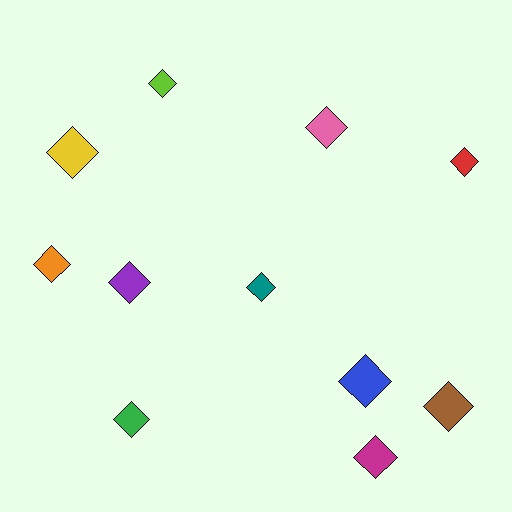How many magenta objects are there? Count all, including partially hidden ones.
There is 1 magenta object.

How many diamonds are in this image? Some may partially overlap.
There are 11 diamonds.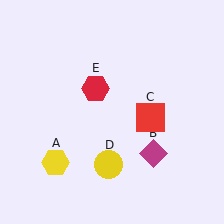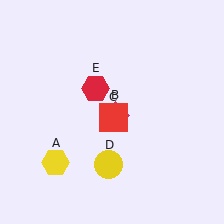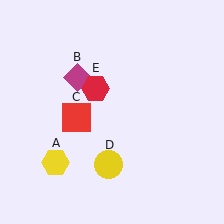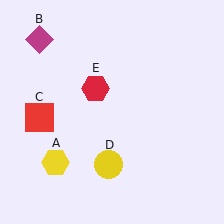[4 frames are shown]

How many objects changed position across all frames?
2 objects changed position: magenta diamond (object B), red square (object C).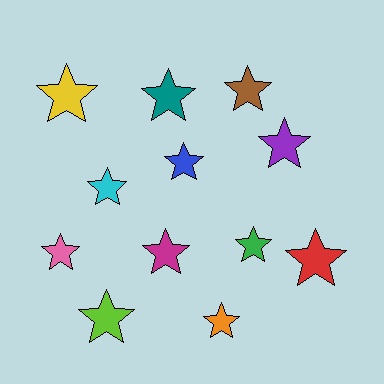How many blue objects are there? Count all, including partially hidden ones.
There is 1 blue object.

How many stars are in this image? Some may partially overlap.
There are 12 stars.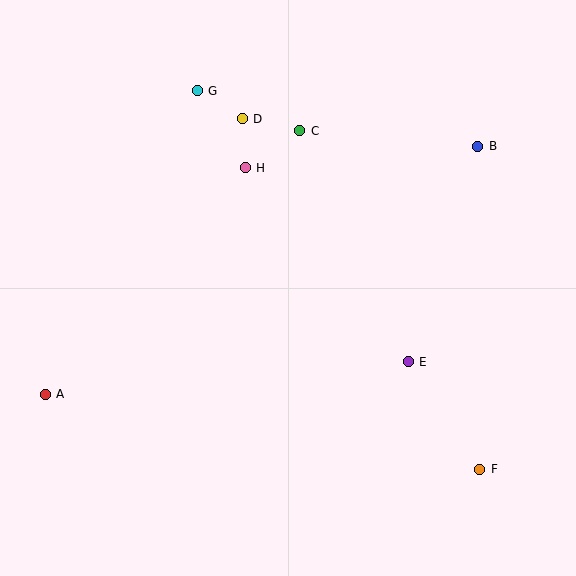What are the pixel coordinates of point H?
Point H is at (245, 168).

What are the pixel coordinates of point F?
Point F is at (480, 469).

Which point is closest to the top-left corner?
Point G is closest to the top-left corner.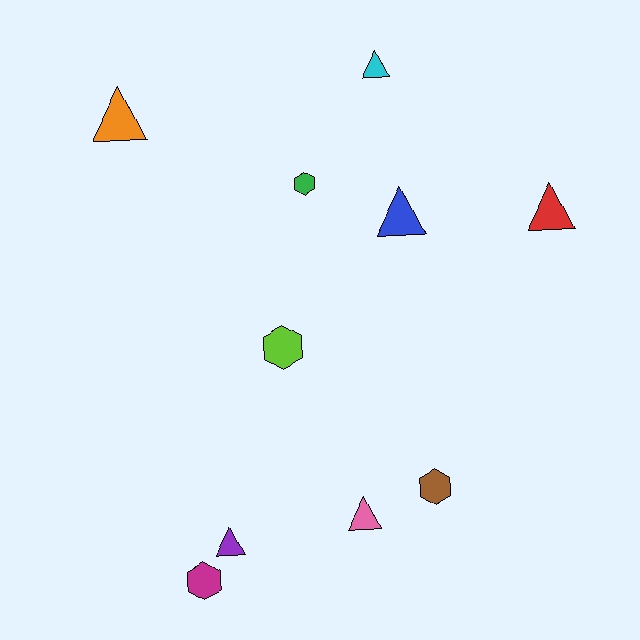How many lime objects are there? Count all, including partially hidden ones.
There is 1 lime object.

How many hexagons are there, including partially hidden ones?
There are 4 hexagons.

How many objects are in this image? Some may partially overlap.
There are 10 objects.